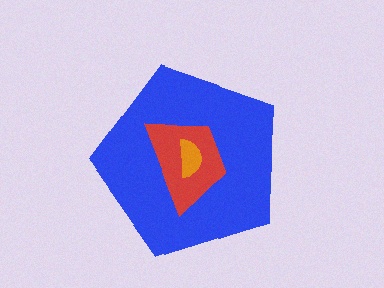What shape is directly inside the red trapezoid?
The orange semicircle.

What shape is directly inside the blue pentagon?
The red trapezoid.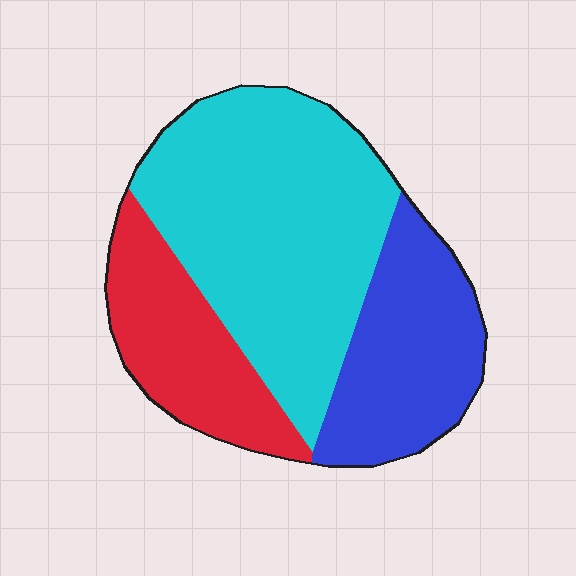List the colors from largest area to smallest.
From largest to smallest: cyan, blue, red.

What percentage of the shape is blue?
Blue covers 26% of the shape.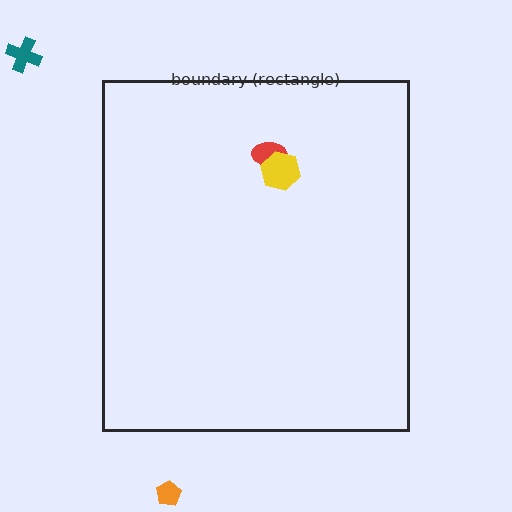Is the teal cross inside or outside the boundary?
Outside.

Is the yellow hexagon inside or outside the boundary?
Inside.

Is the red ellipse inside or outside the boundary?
Inside.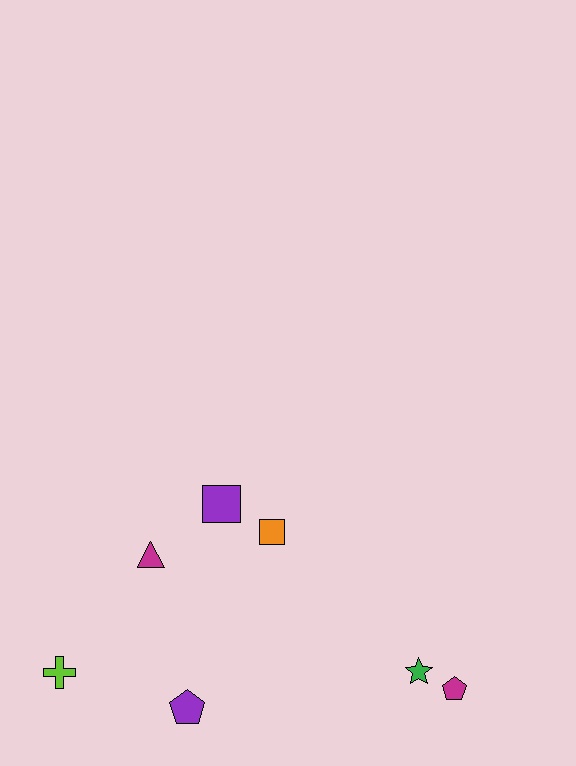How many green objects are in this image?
There is 1 green object.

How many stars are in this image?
There is 1 star.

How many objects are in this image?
There are 7 objects.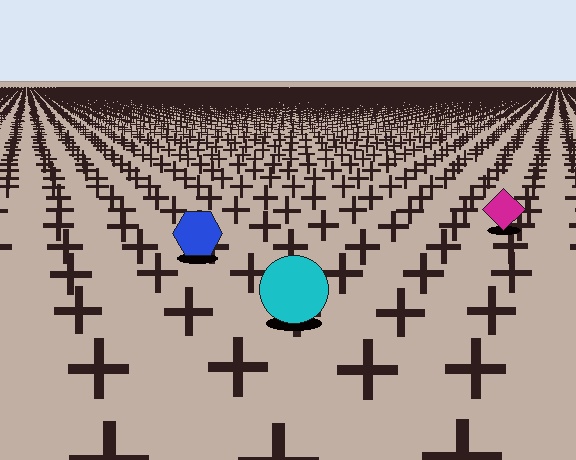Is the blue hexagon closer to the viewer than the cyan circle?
No. The cyan circle is closer — you can tell from the texture gradient: the ground texture is coarser near it.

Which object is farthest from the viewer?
The magenta diamond is farthest from the viewer. It appears smaller and the ground texture around it is denser.